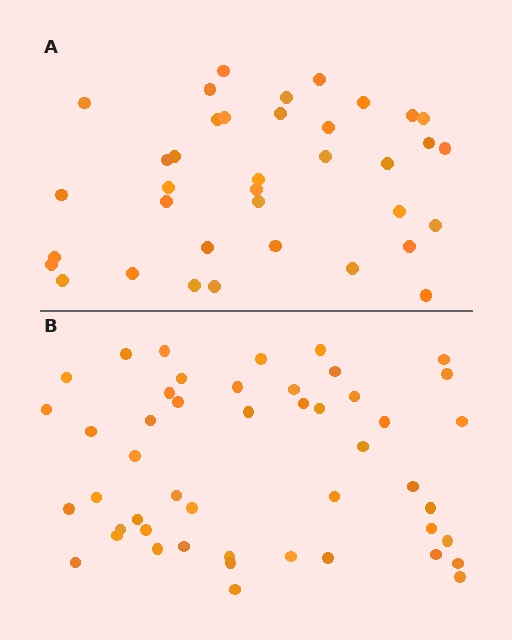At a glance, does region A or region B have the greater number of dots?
Region B (the bottom region) has more dots.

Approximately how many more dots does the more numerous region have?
Region B has roughly 12 or so more dots than region A.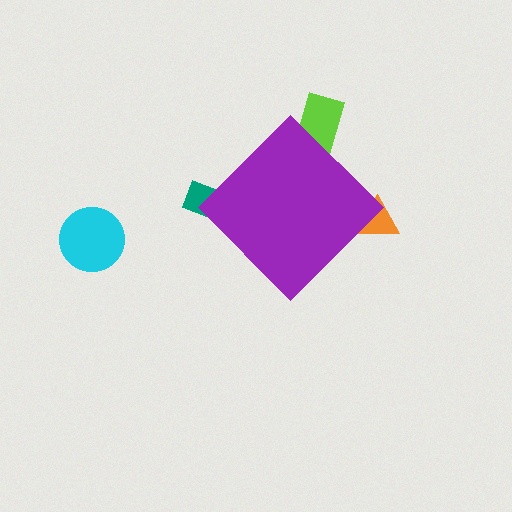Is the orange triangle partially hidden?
Yes, the orange triangle is partially hidden behind the purple diamond.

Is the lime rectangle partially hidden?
Yes, the lime rectangle is partially hidden behind the purple diamond.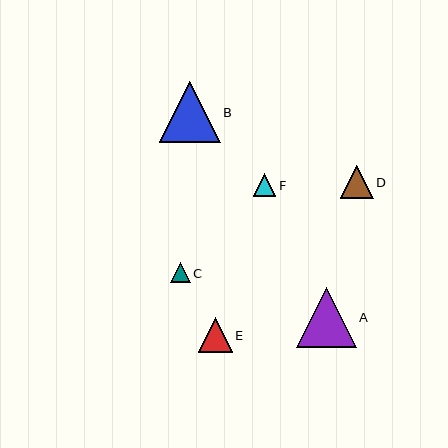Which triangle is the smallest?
Triangle C is the smallest with a size of approximately 20 pixels.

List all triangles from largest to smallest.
From largest to smallest: B, A, E, D, F, C.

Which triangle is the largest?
Triangle B is the largest with a size of approximately 61 pixels.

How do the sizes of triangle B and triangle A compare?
Triangle B and triangle A are approximately the same size.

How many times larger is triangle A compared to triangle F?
Triangle A is approximately 2.7 times the size of triangle F.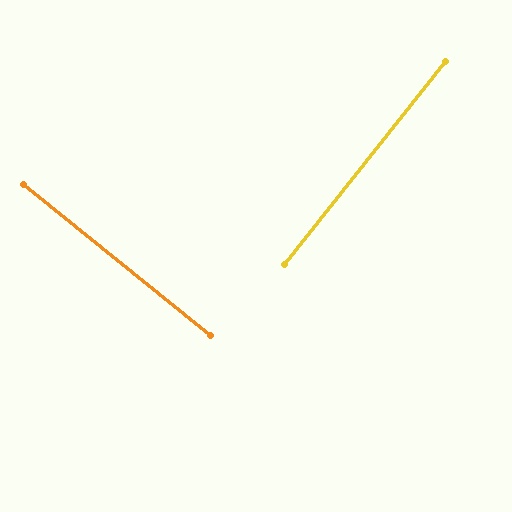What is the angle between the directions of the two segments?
Approximately 89 degrees.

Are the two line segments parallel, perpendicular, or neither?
Perpendicular — they meet at approximately 89°.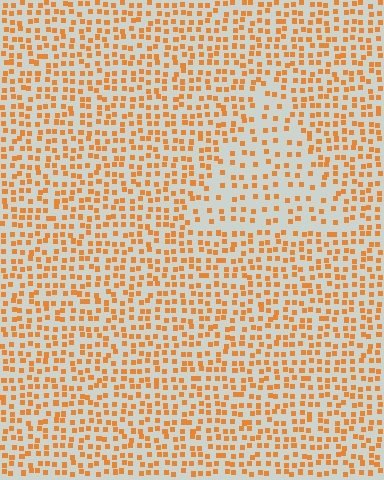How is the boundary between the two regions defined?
The boundary is defined by a change in element density (approximately 1.8x ratio). All elements are the same color, size, and shape.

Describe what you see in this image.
The image contains small orange elements arranged at two different densities. A triangle-shaped region is visible where the elements are less densely packed than the surrounding area.